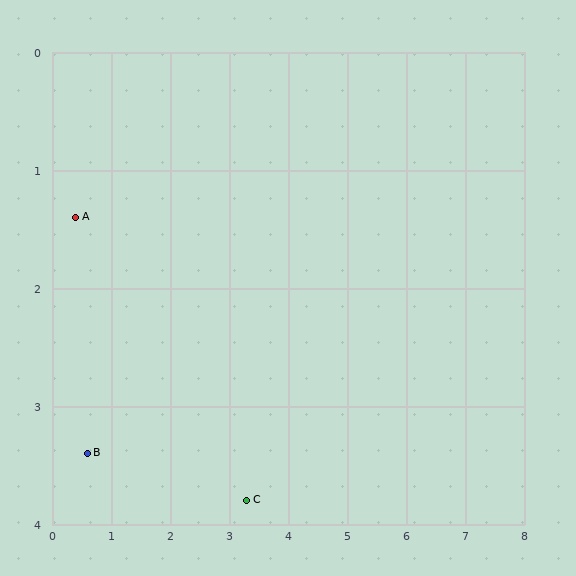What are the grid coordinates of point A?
Point A is at approximately (0.4, 1.4).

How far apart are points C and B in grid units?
Points C and B are about 2.7 grid units apart.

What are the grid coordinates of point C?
Point C is at approximately (3.3, 3.8).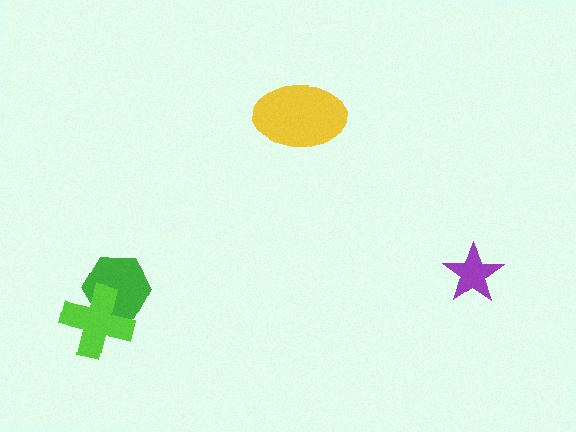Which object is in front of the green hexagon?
The lime cross is in front of the green hexagon.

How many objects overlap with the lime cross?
1 object overlaps with the lime cross.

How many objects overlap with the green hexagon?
1 object overlaps with the green hexagon.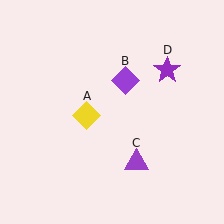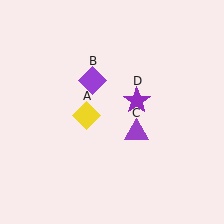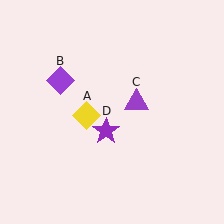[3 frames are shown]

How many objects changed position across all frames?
3 objects changed position: purple diamond (object B), purple triangle (object C), purple star (object D).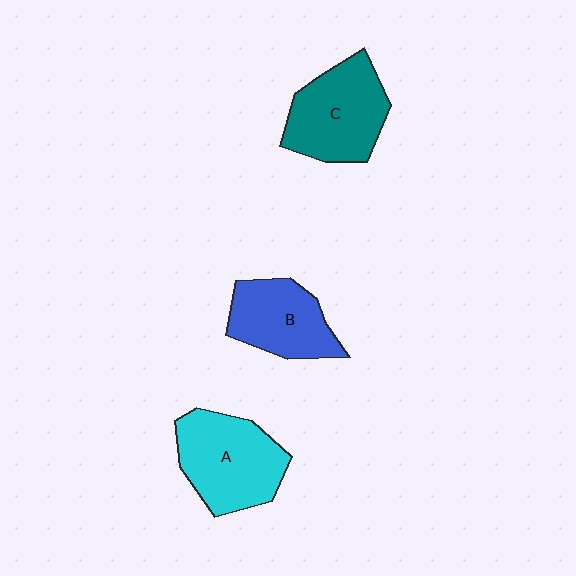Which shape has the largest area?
Shape A (cyan).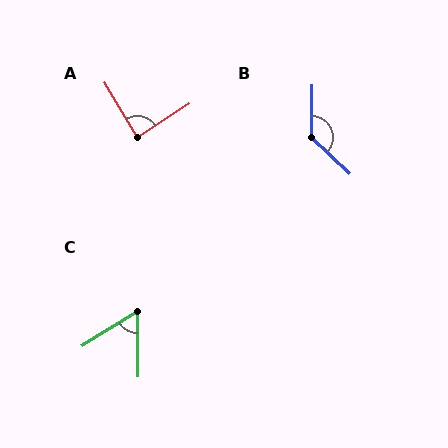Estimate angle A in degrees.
Approximately 87 degrees.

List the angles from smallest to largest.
C (58°), A (87°), B (132°).